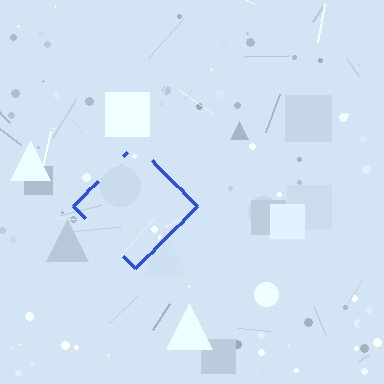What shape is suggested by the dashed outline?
The dashed outline suggests a diamond.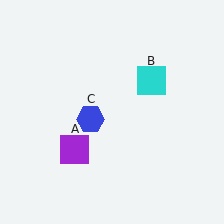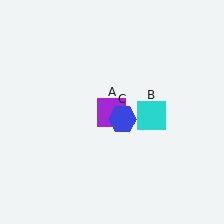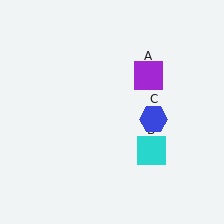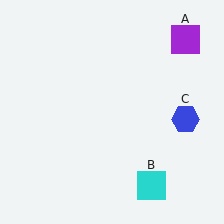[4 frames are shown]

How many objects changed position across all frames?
3 objects changed position: purple square (object A), cyan square (object B), blue hexagon (object C).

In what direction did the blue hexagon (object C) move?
The blue hexagon (object C) moved right.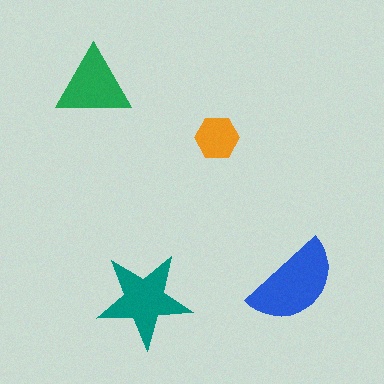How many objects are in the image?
There are 4 objects in the image.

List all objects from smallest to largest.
The orange hexagon, the green triangle, the teal star, the blue semicircle.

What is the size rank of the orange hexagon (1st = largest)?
4th.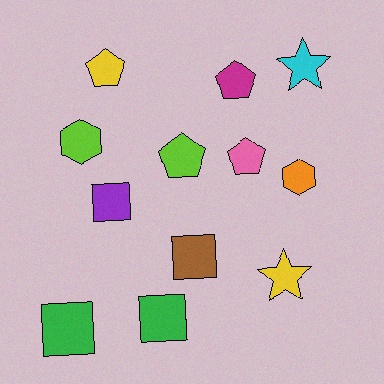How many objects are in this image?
There are 12 objects.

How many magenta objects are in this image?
There is 1 magenta object.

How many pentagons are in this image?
There are 4 pentagons.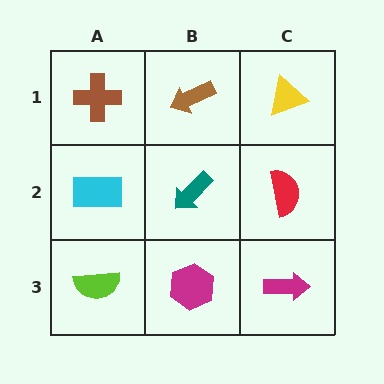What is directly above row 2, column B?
A brown arrow.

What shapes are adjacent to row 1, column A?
A cyan rectangle (row 2, column A), a brown arrow (row 1, column B).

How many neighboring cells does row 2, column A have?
3.